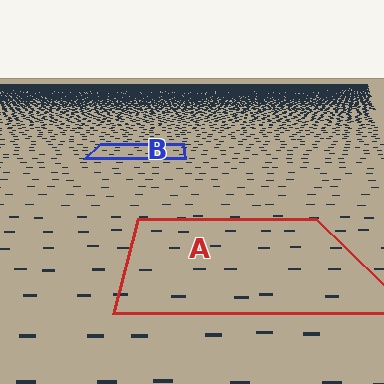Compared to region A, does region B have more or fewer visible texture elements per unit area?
Region B has more texture elements per unit area — they are packed more densely because it is farther away.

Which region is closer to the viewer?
Region A is closer. The texture elements there are larger and more spread out.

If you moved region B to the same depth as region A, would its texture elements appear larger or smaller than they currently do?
They would appear larger. At a closer depth, the same texture elements are projected at a bigger on-screen size.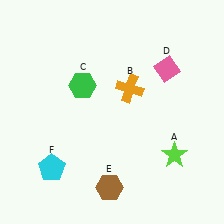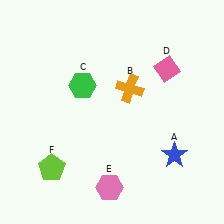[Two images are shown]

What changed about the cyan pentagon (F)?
In Image 1, F is cyan. In Image 2, it changed to lime.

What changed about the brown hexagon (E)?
In Image 1, E is brown. In Image 2, it changed to pink.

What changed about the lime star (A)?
In Image 1, A is lime. In Image 2, it changed to blue.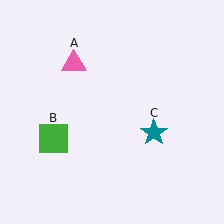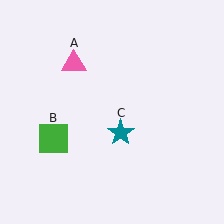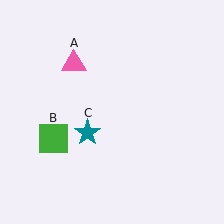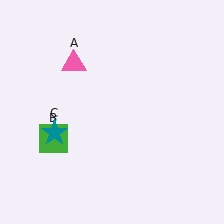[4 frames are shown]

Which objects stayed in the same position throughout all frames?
Pink triangle (object A) and green square (object B) remained stationary.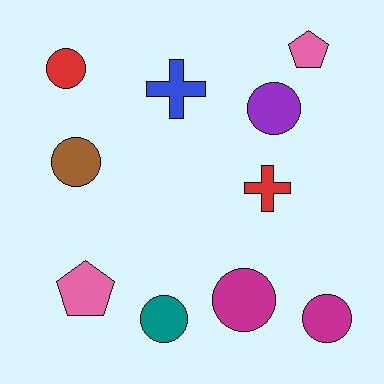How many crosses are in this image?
There are 2 crosses.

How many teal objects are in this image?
There is 1 teal object.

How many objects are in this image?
There are 10 objects.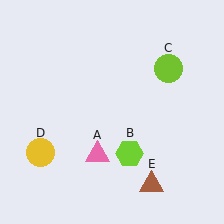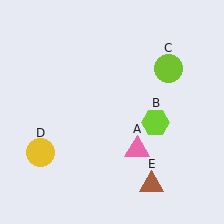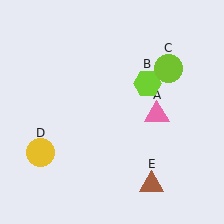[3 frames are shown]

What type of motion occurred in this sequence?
The pink triangle (object A), lime hexagon (object B) rotated counterclockwise around the center of the scene.